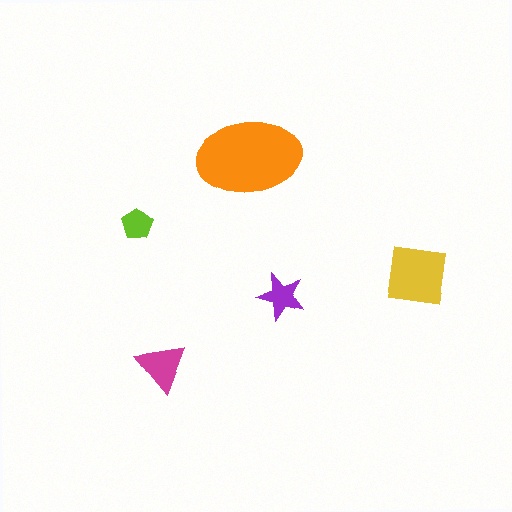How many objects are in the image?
There are 5 objects in the image.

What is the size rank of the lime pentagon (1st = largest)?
5th.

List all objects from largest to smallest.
The orange ellipse, the yellow square, the magenta triangle, the purple star, the lime pentagon.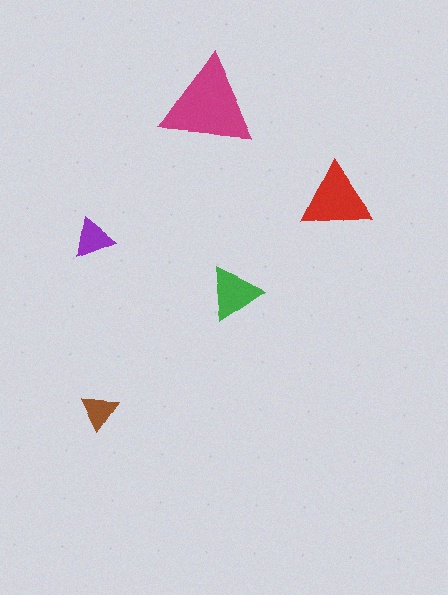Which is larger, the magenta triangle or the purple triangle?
The magenta one.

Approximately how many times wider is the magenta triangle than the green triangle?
About 1.5 times wider.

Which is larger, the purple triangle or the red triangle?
The red one.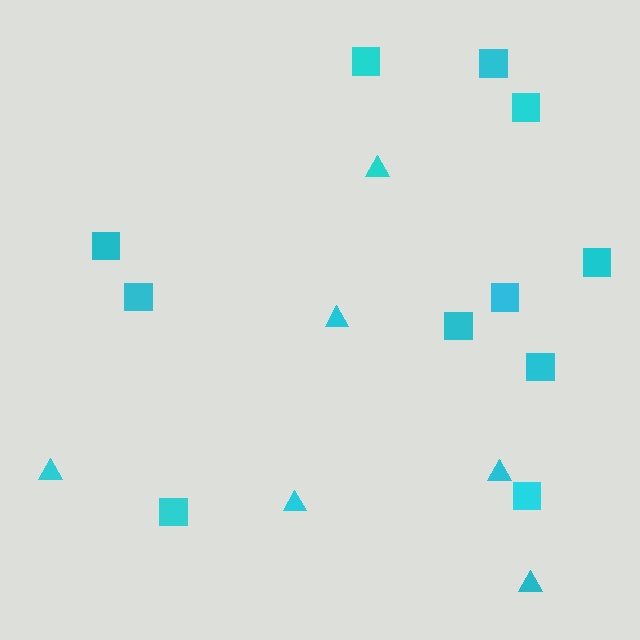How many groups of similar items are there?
There are 2 groups: one group of squares (11) and one group of triangles (6).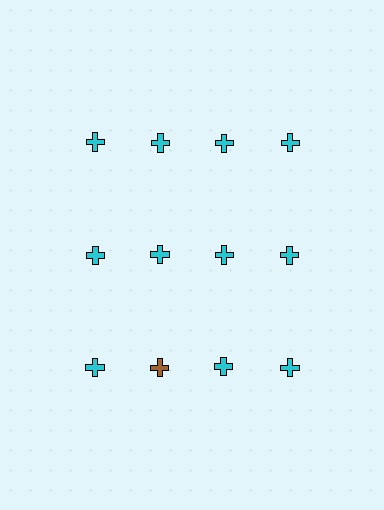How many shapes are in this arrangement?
There are 12 shapes arranged in a grid pattern.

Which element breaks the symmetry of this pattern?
The brown cross in the third row, second from left column breaks the symmetry. All other shapes are cyan crosses.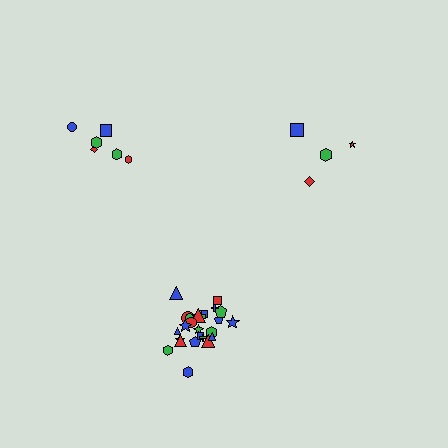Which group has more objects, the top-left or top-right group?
The top-left group.